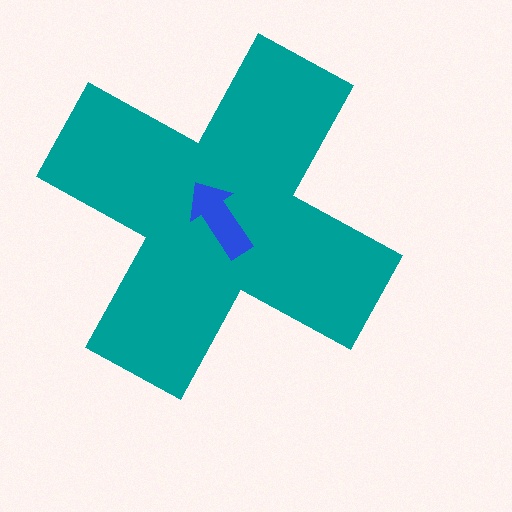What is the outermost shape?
The teal cross.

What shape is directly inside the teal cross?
The blue arrow.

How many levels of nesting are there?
2.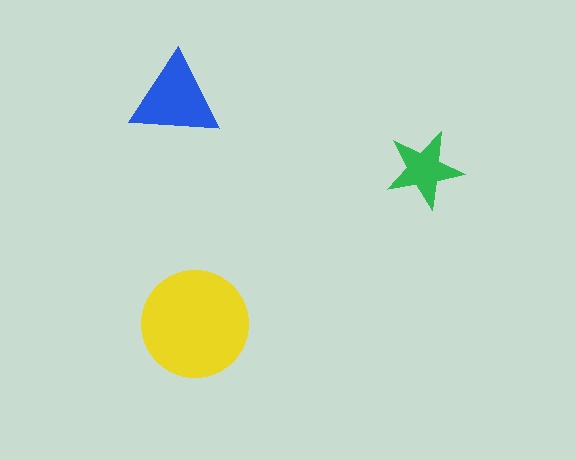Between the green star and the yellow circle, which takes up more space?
The yellow circle.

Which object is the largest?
The yellow circle.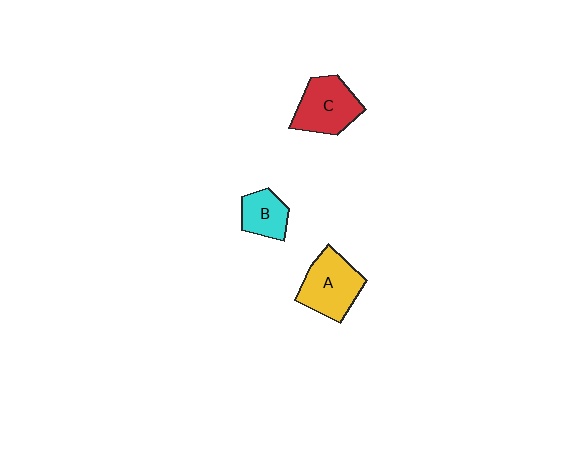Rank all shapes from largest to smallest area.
From largest to smallest: A (yellow), C (red), B (cyan).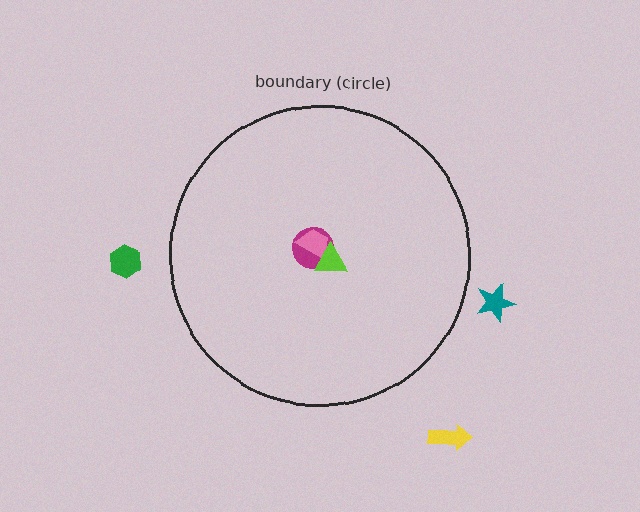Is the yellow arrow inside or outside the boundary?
Outside.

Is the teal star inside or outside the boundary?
Outside.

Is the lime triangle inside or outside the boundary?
Inside.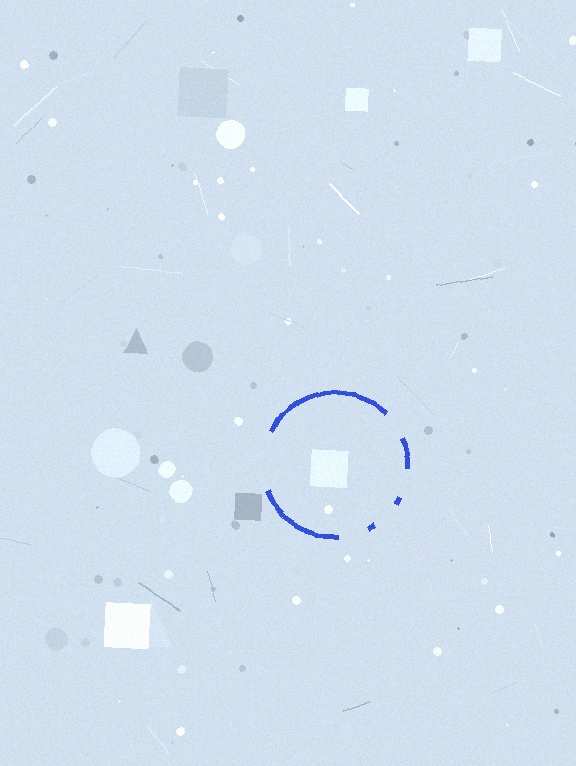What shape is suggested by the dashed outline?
The dashed outline suggests a circle.